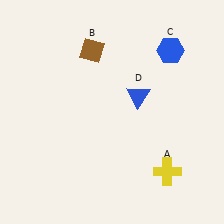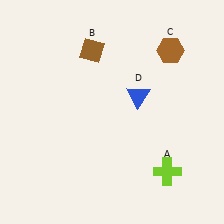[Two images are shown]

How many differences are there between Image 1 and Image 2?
There are 2 differences between the two images.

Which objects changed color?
A changed from yellow to lime. C changed from blue to brown.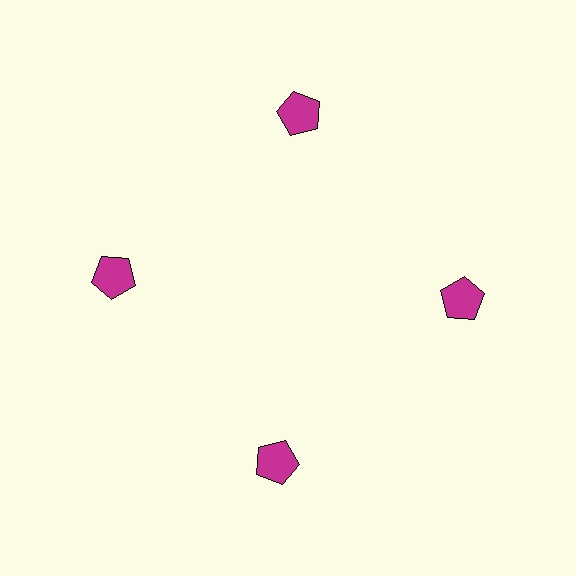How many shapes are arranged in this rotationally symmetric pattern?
There are 4 shapes, arranged in 4 groups of 1.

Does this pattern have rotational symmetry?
Yes, this pattern has 4-fold rotational symmetry. It looks the same after rotating 90 degrees around the center.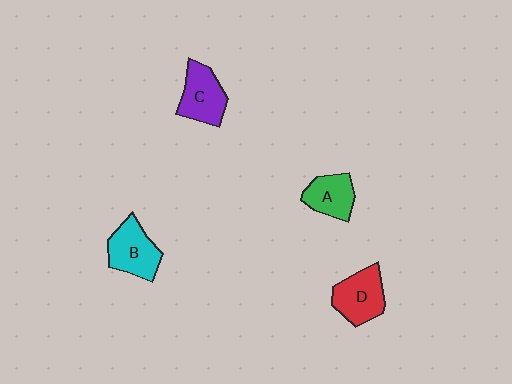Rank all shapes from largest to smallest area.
From largest to smallest: B (cyan), D (red), C (purple), A (green).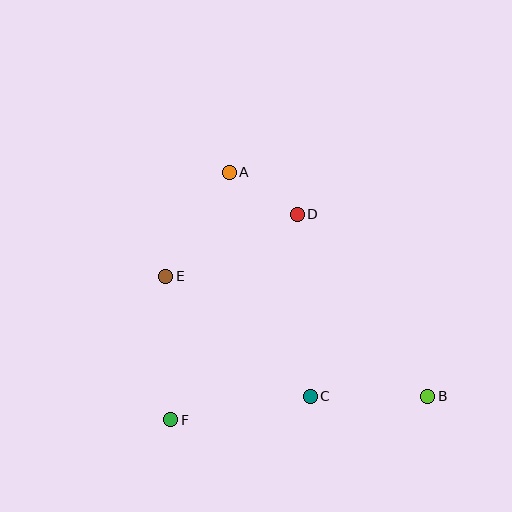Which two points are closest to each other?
Points A and D are closest to each other.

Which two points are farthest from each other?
Points A and B are farthest from each other.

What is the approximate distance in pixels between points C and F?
The distance between C and F is approximately 142 pixels.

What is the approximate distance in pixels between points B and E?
The distance between B and E is approximately 288 pixels.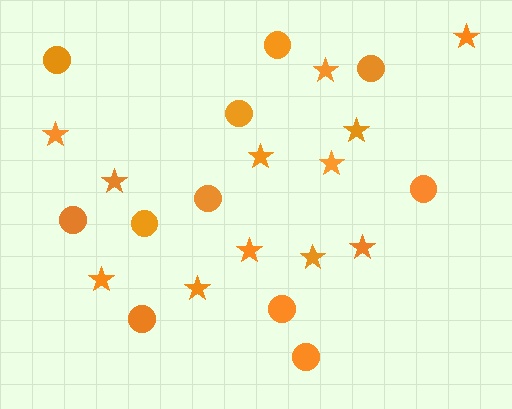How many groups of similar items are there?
There are 2 groups: one group of circles (11) and one group of stars (12).